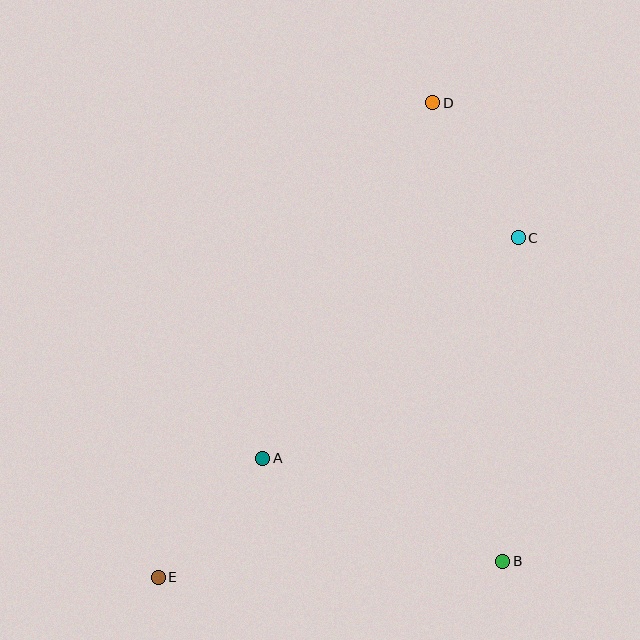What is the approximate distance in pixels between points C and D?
The distance between C and D is approximately 160 pixels.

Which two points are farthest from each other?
Points D and E are farthest from each other.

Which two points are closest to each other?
Points A and E are closest to each other.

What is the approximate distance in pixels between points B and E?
The distance between B and E is approximately 345 pixels.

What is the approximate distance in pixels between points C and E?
The distance between C and E is approximately 495 pixels.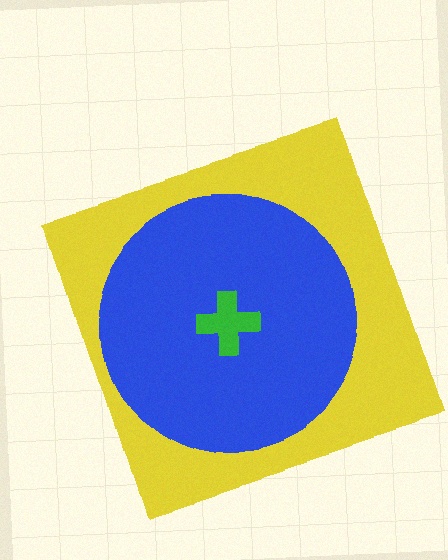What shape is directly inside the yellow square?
The blue circle.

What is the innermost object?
The green cross.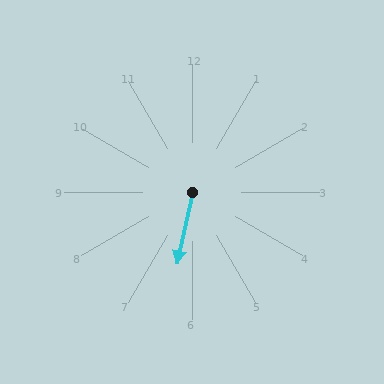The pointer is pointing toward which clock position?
Roughly 6 o'clock.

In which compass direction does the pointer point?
South.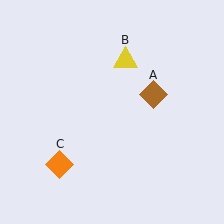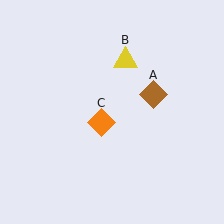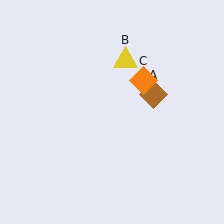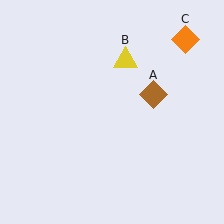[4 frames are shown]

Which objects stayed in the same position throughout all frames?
Brown diamond (object A) and yellow triangle (object B) remained stationary.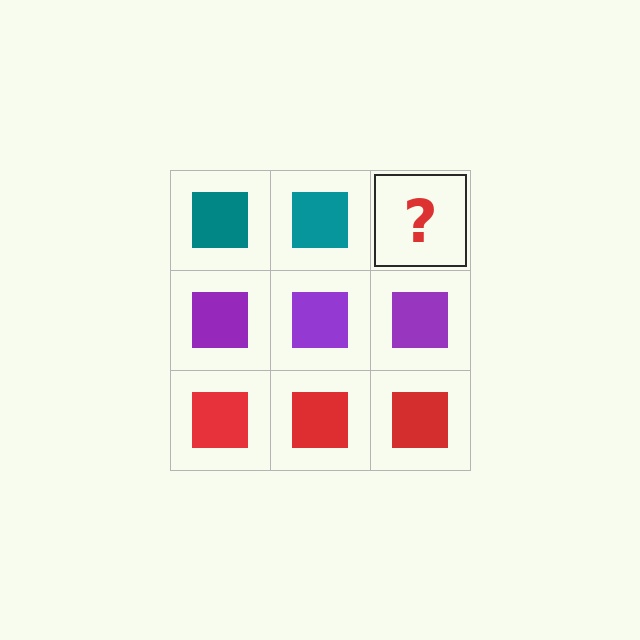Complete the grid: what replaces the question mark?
The question mark should be replaced with a teal square.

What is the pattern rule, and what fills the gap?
The rule is that each row has a consistent color. The gap should be filled with a teal square.